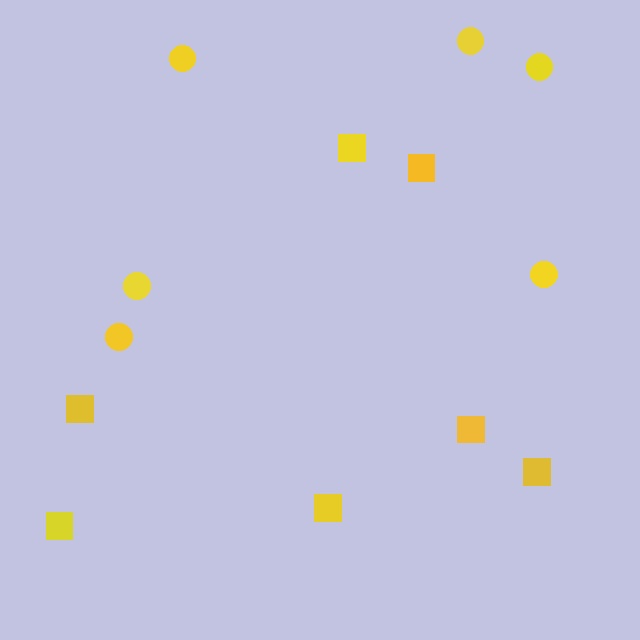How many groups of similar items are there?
There are 2 groups: one group of circles (6) and one group of squares (7).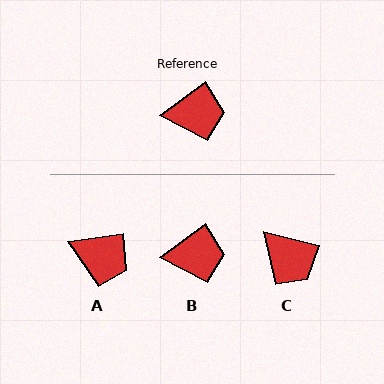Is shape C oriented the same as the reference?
No, it is off by about 50 degrees.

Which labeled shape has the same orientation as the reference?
B.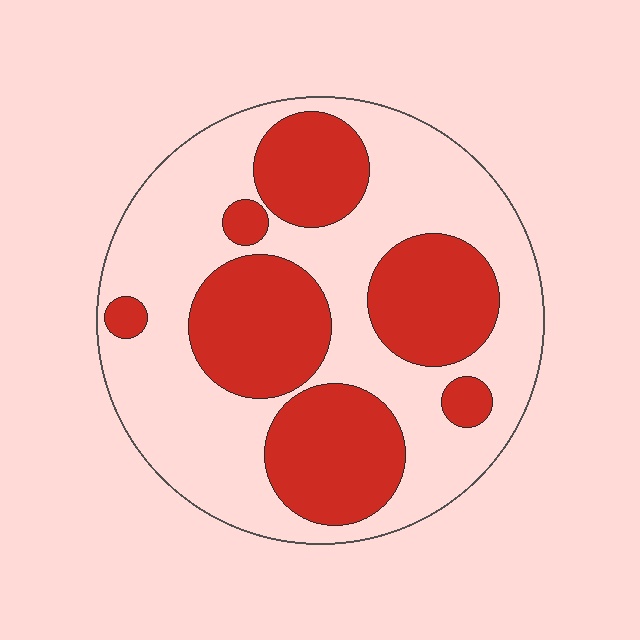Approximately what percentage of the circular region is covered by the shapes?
Approximately 40%.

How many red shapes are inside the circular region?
7.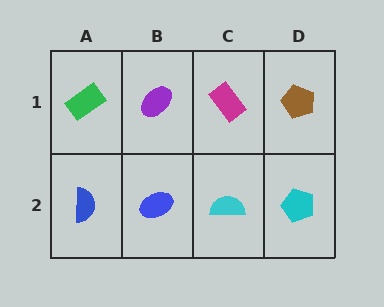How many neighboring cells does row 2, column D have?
2.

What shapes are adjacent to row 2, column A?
A green rectangle (row 1, column A), a blue ellipse (row 2, column B).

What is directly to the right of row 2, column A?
A blue ellipse.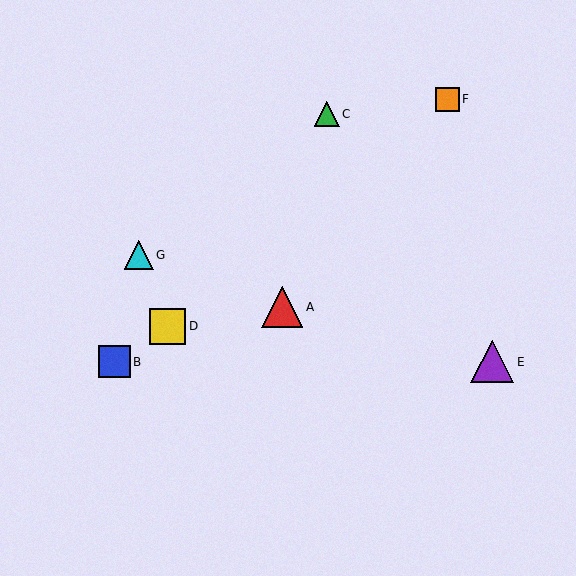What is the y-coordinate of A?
Object A is at y≈307.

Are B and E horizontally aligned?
Yes, both are at y≈362.